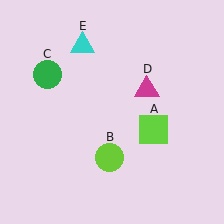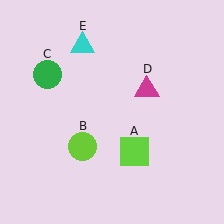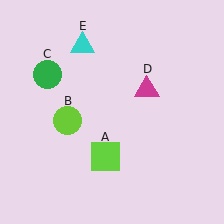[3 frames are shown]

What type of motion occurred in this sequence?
The lime square (object A), lime circle (object B) rotated clockwise around the center of the scene.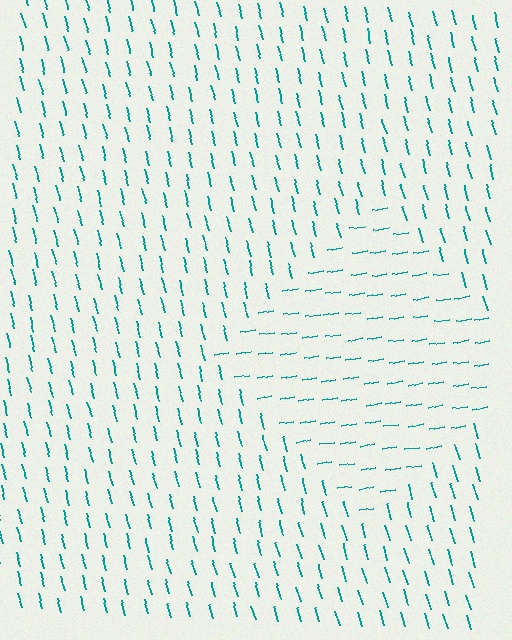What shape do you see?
I see a diamond.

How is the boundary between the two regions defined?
The boundary is defined purely by a change in line orientation (approximately 84 degrees difference). All lines are the same color and thickness.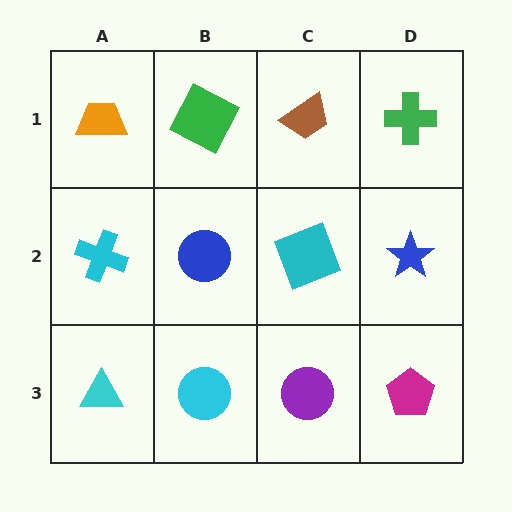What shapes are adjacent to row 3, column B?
A blue circle (row 2, column B), a cyan triangle (row 3, column A), a purple circle (row 3, column C).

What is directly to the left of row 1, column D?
A brown trapezoid.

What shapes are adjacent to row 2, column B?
A green square (row 1, column B), a cyan circle (row 3, column B), a cyan cross (row 2, column A), a cyan square (row 2, column C).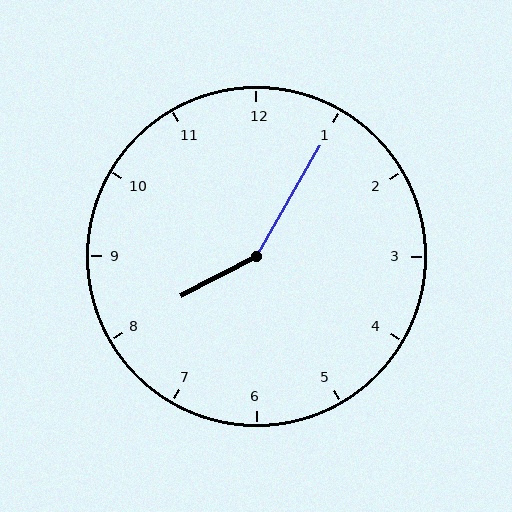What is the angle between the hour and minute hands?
Approximately 148 degrees.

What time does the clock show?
8:05.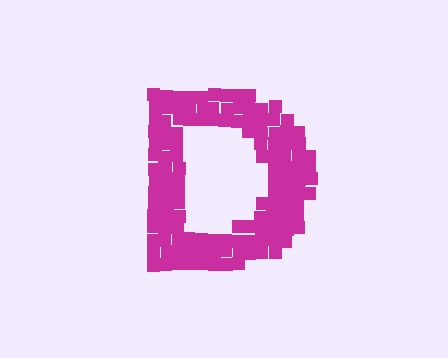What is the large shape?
The large shape is the letter D.